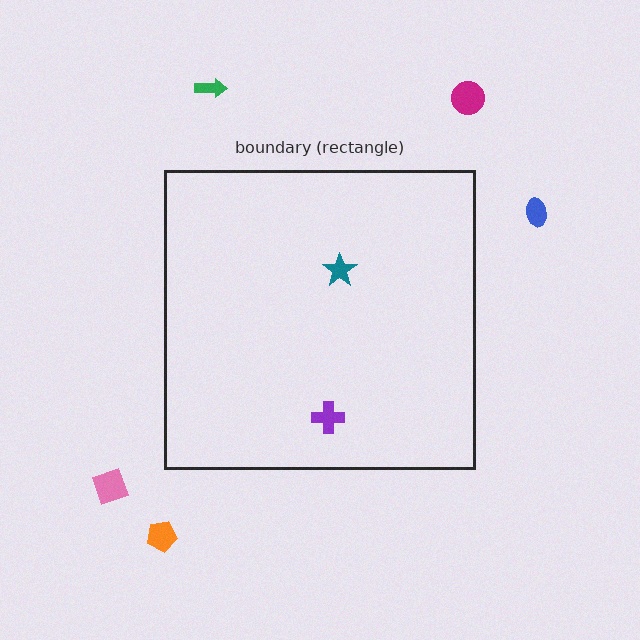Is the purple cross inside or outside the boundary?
Inside.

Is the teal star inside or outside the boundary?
Inside.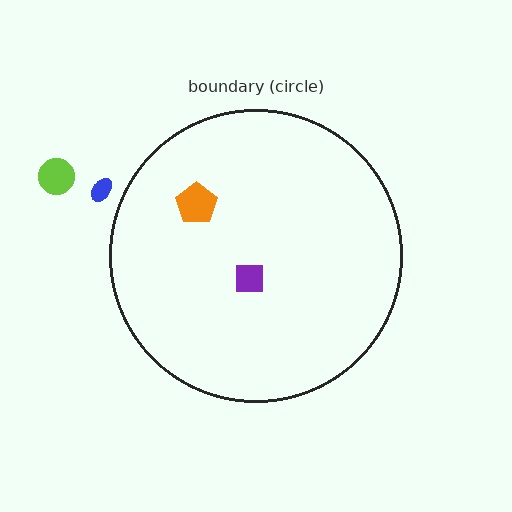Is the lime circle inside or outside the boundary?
Outside.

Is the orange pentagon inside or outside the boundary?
Inside.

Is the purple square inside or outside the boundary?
Inside.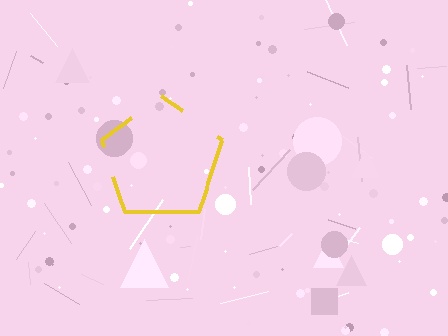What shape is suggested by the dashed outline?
The dashed outline suggests a pentagon.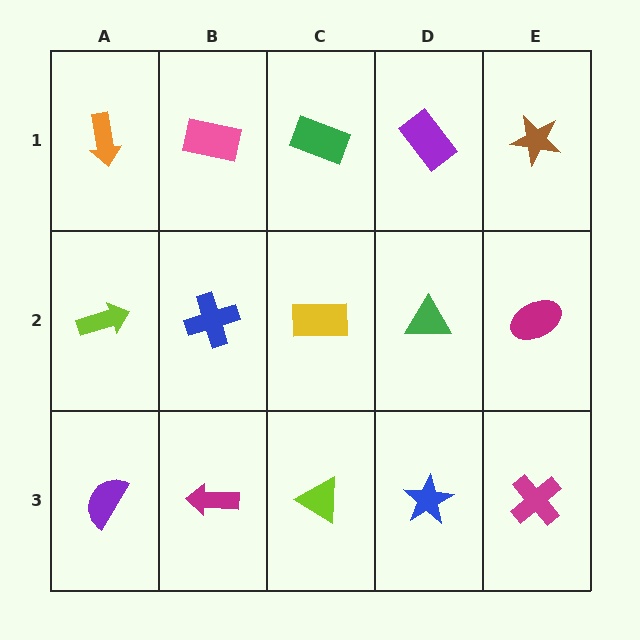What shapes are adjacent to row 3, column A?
A lime arrow (row 2, column A), a magenta arrow (row 3, column B).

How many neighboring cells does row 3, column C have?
3.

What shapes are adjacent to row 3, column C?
A yellow rectangle (row 2, column C), a magenta arrow (row 3, column B), a blue star (row 3, column D).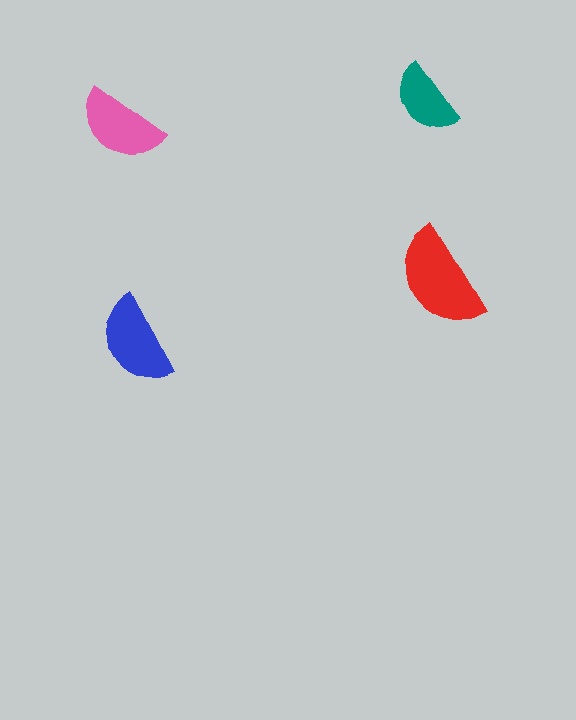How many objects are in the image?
There are 4 objects in the image.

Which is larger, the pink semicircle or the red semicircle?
The red one.